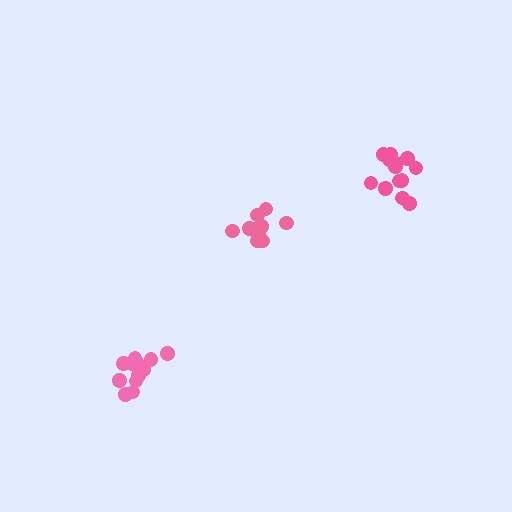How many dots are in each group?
Group 1: 10 dots, Group 2: 12 dots, Group 3: 13 dots (35 total).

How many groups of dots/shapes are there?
There are 3 groups.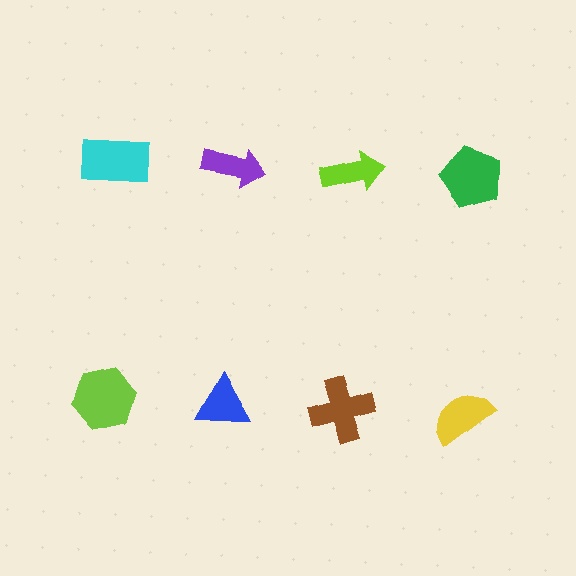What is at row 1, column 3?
A lime arrow.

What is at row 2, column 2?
A blue triangle.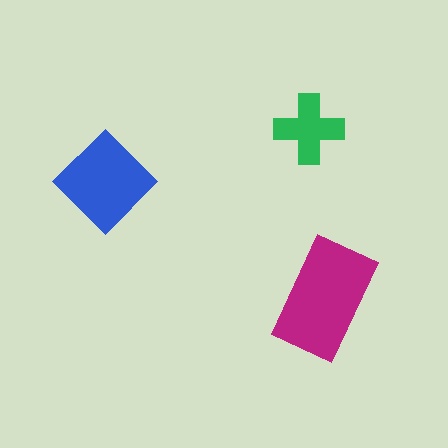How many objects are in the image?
There are 3 objects in the image.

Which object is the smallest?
The green cross.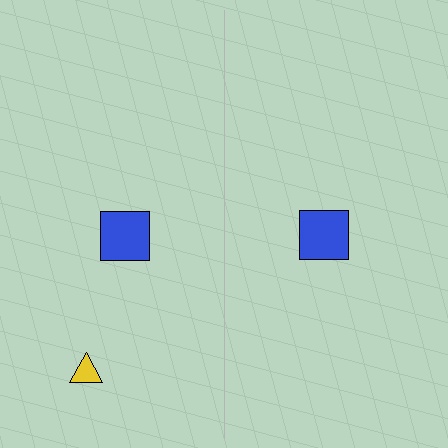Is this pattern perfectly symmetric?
No, the pattern is not perfectly symmetric. A yellow triangle is missing from the right side.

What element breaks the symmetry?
A yellow triangle is missing from the right side.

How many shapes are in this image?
There are 3 shapes in this image.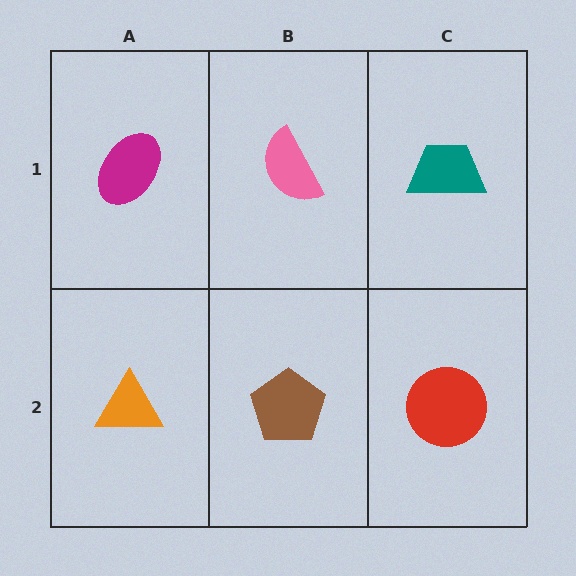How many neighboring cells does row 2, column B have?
3.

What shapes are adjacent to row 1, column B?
A brown pentagon (row 2, column B), a magenta ellipse (row 1, column A), a teal trapezoid (row 1, column C).